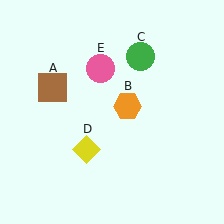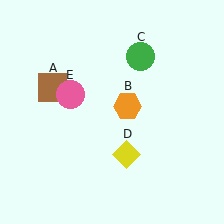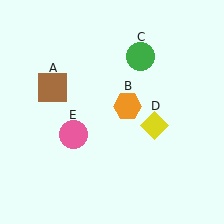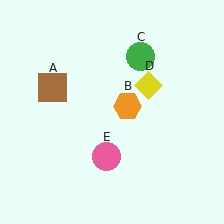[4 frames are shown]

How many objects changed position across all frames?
2 objects changed position: yellow diamond (object D), pink circle (object E).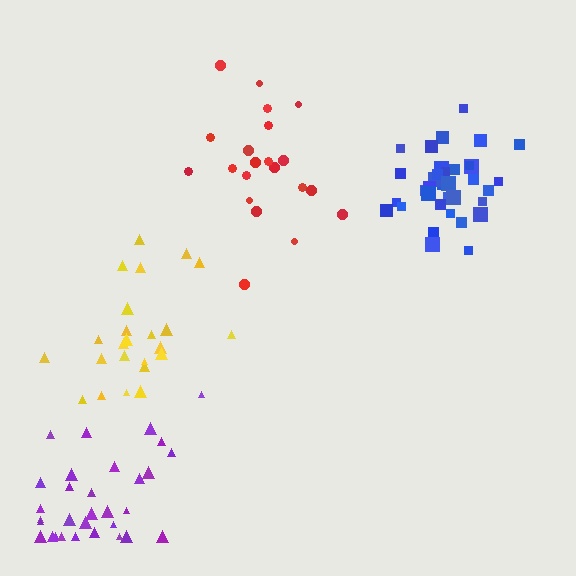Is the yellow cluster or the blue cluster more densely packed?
Blue.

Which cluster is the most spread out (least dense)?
Purple.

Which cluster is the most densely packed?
Blue.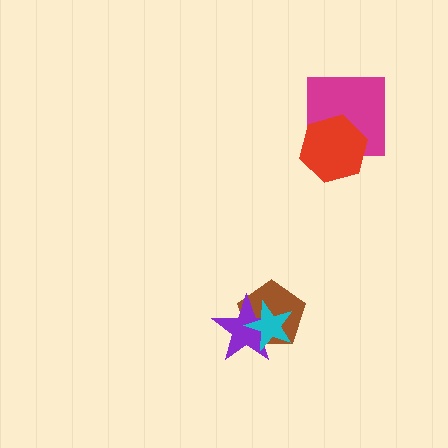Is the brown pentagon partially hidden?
Yes, it is partially covered by another shape.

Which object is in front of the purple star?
The cyan star is in front of the purple star.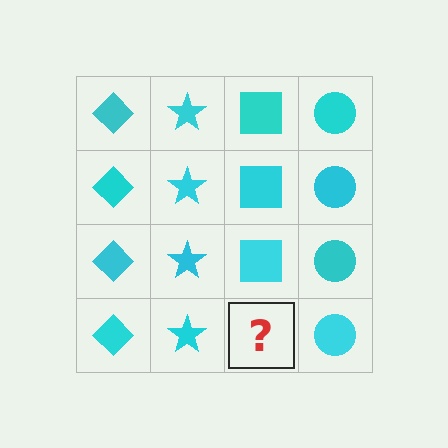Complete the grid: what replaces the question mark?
The question mark should be replaced with a cyan square.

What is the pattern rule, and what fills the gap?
The rule is that each column has a consistent shape. The gap should be filled with a cyan square.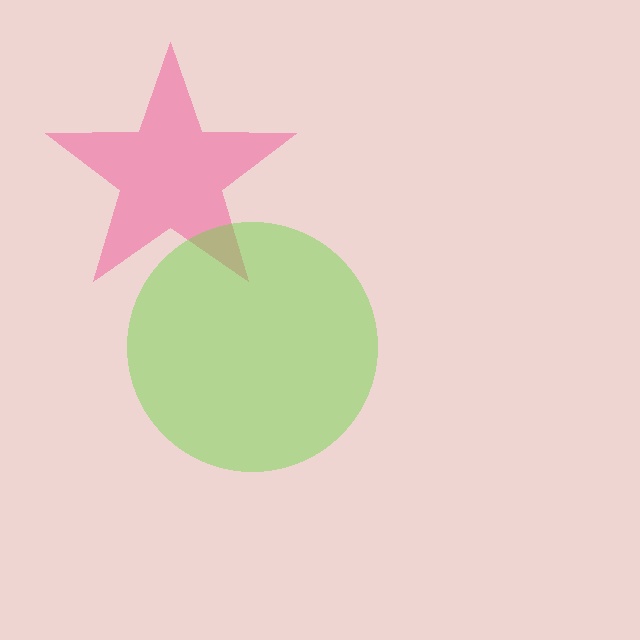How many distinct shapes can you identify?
There are 2 distinct shapes: a pink star, a lime circle.